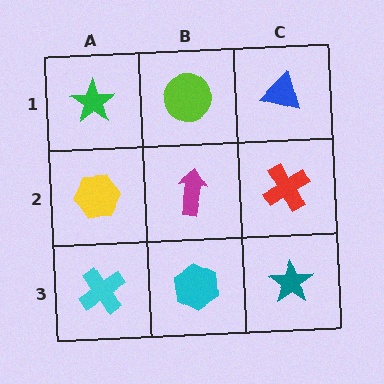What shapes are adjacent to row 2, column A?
A green star (row 1, column A), a cyan cross (row 3, column A), a magenta arrow (row 2, column B).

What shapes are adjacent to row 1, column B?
A magenta arrow (row 2, column B), a green star (row 1, column A), a blue triangle (row 1, column C).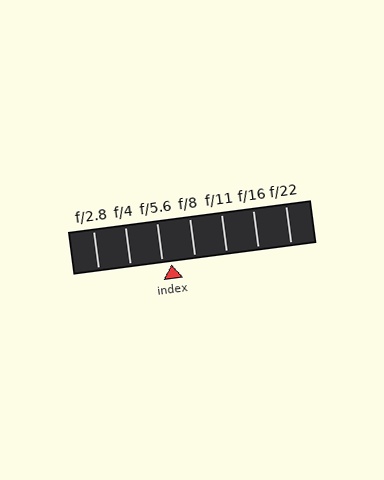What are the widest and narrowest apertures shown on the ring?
The widest aperture shown is f/2.8 and the narrowest is f/22.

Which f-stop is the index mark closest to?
The index mark is closest to f/5.6.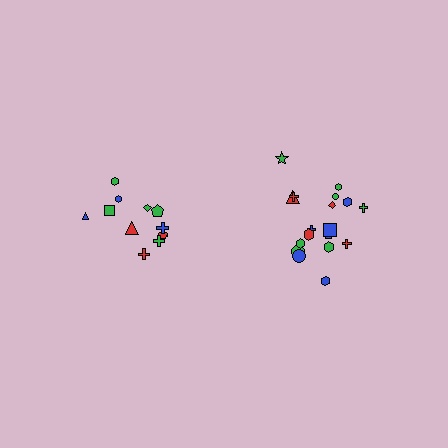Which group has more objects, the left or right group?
The right group.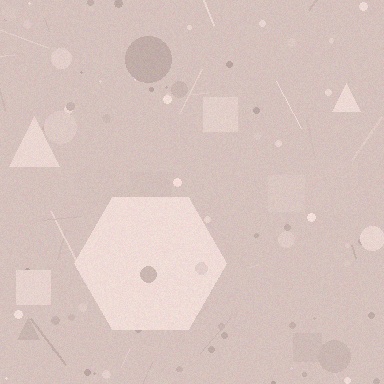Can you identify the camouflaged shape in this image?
The camouflaged shape is a hexagon.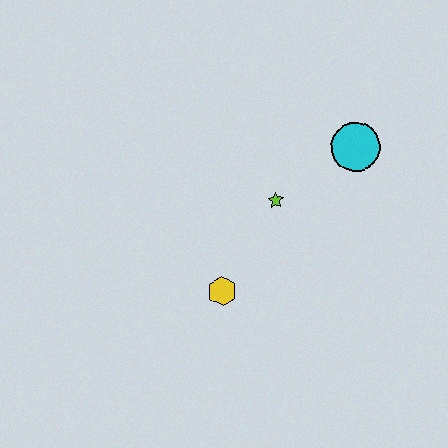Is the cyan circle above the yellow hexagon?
Yes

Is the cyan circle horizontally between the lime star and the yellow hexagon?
No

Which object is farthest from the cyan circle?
The yellow hexagon is farthest from the cyan circle.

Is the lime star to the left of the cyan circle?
Yes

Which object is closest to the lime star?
The cyan circle is closest to the lime star.